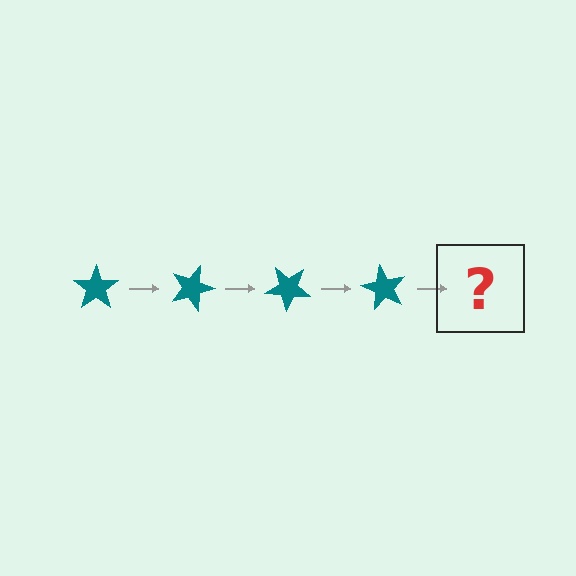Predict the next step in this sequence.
The next step is a teal star rotated 80 degrees.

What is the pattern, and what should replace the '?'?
The pattern is that the star rotates 20 degrees each step. The '?' should be a teal star rotated 80 degrees.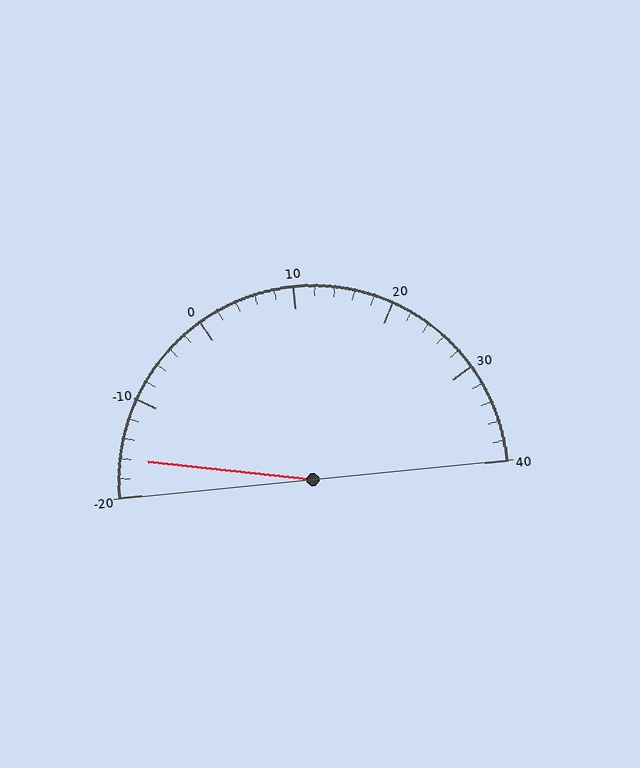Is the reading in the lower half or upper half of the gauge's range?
The reading is in the lower half of the range (-20 to 40).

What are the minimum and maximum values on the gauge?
The gauge ranges from -20 to 40.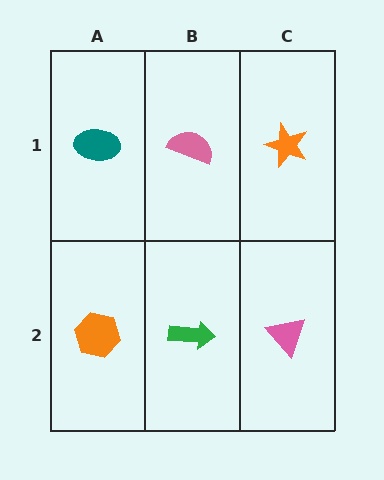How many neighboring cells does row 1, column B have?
3.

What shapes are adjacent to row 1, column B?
A green arrow (row 2, column B), a teal ellipse (row 1, column A), an orange star (row 1, column C).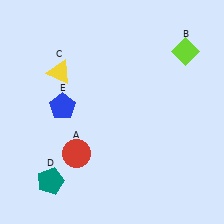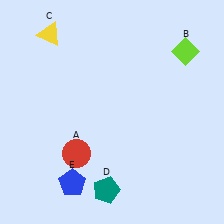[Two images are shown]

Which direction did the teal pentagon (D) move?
The teal pentagon (D) moved right.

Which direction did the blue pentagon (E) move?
The blue pentagon (E) moved down.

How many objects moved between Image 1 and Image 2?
3 objects moved between the two images.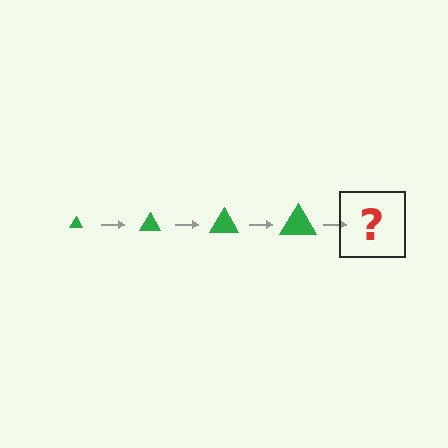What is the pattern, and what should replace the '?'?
The pattern is that the triangle gets progressively larger each step. The '?' should be a green triangle, larger than the previous one.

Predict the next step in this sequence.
The next step is a green triangle, larger than the previous one.